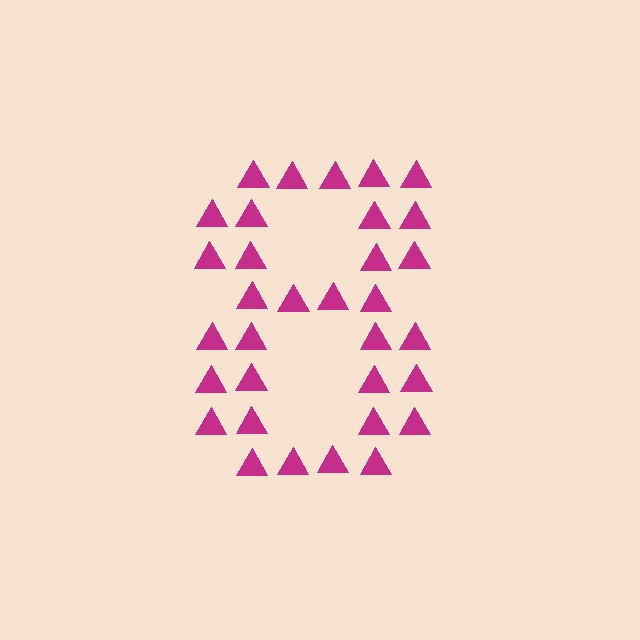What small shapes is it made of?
It is made of small triangles.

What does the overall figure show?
The overall figure shows the digit 8.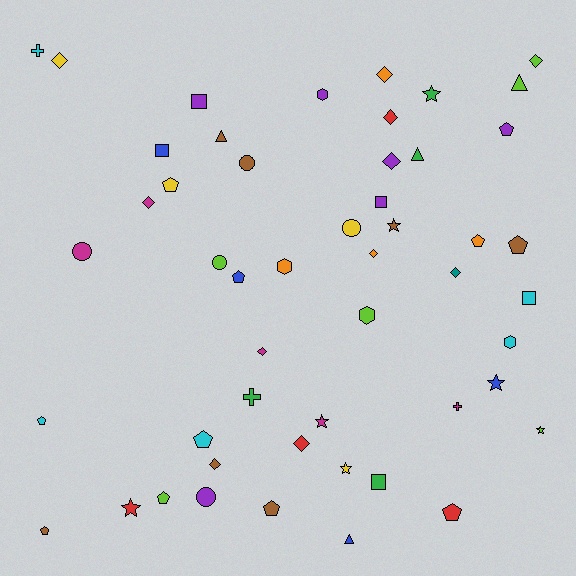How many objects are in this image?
There are 50 objects.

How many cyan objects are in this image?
There are 5 cyan objects.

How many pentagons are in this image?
There are 11 pentagons.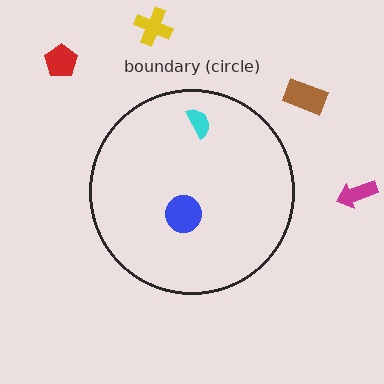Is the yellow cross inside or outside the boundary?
Outside.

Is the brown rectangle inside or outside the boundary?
Outside.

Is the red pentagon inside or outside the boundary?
Outside.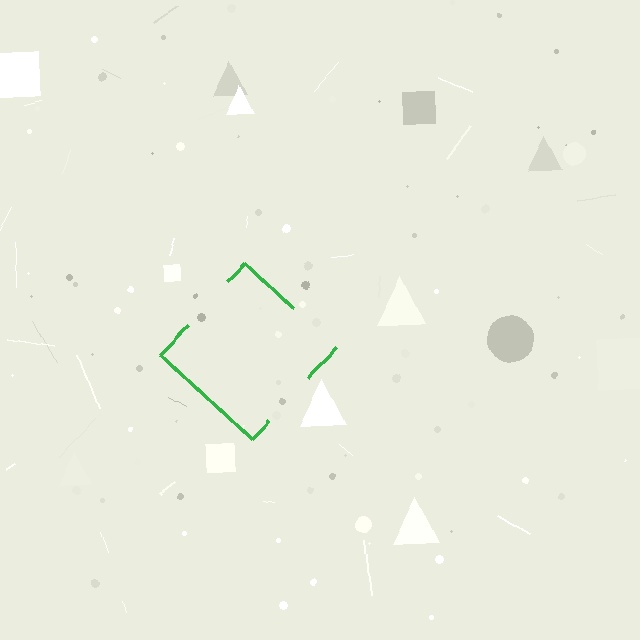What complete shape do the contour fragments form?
The contour fragments form a diamond.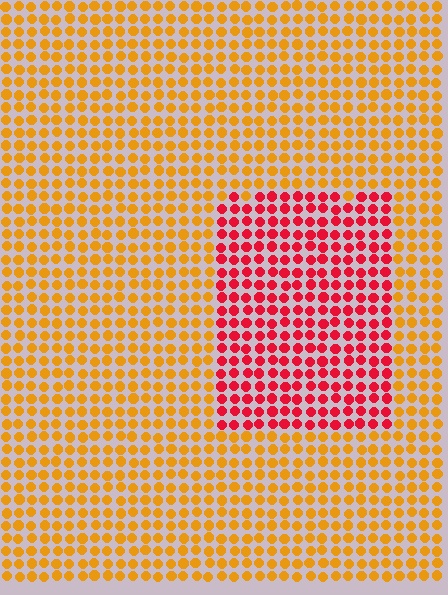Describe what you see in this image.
The image is filled with small orange elements in a uniform arrangement. A rectangle-shaped region is visible where the elements are tinted to a slightly different hue, forming a subtle color boundary.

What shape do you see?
I see a rectangle.